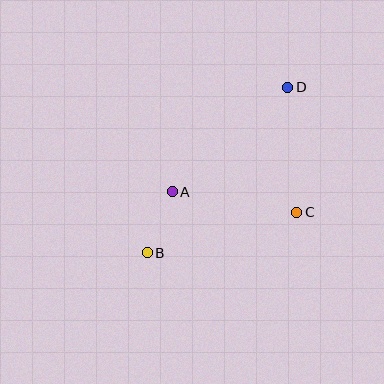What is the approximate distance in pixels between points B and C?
The distance between B and C is approximately 155 pixels.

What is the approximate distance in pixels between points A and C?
The distance between A and C is approximately 126 pixels.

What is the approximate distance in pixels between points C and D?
The distance between C and D is approximately 126 pixels.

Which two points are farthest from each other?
Points B and D are farthest from each other.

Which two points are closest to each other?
Points A and B are closest to each other.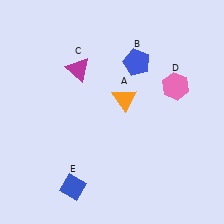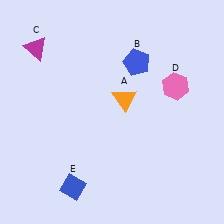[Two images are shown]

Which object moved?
The magenta triangle (C) moved left.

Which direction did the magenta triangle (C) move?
The magenta triangle (C) moved left.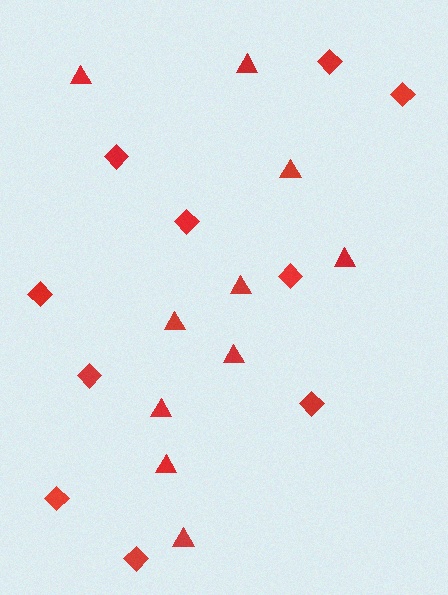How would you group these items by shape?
There are 2 groups: one group of diamonds (10) and one group of triangles (10).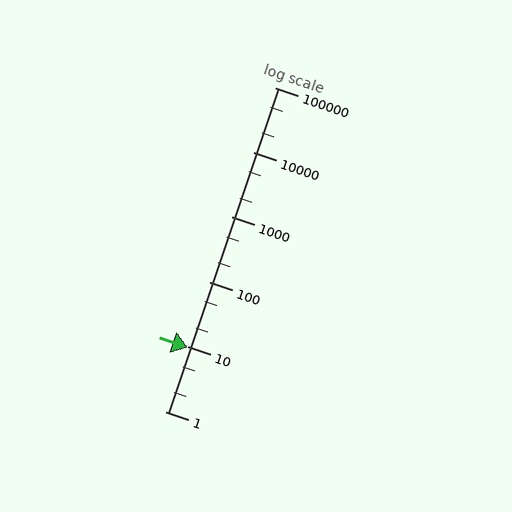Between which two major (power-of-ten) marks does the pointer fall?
The pointer is between 1 and 10.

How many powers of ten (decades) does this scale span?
The scale spans 5 decades, from 1 to 100000.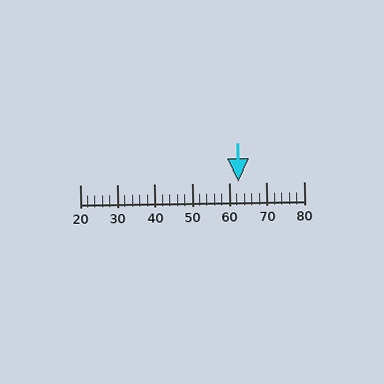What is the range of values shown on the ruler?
The ruler shows values from 20 to 80.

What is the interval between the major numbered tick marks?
The major tick marks are spaced 10 units apart.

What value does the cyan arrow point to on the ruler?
The cyan arrow points to approximately 62.